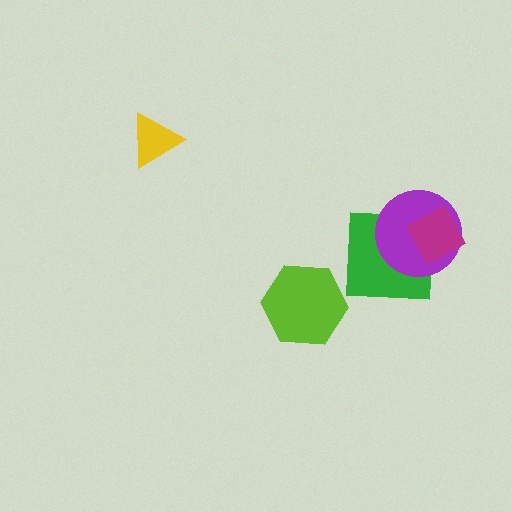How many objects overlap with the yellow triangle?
0 objects overlap with the yellow triangle.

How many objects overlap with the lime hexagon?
0 objects overlap with the lime hexagon.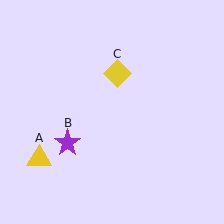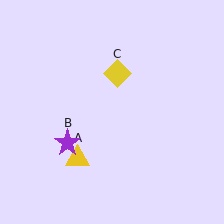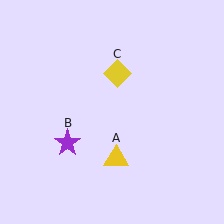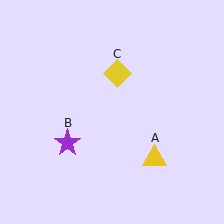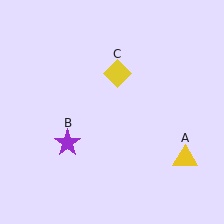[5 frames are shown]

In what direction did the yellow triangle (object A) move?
The yellow triangle (object A) moved right.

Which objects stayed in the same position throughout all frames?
Purple star (object B) and yellow diamond (object C) remained stationary.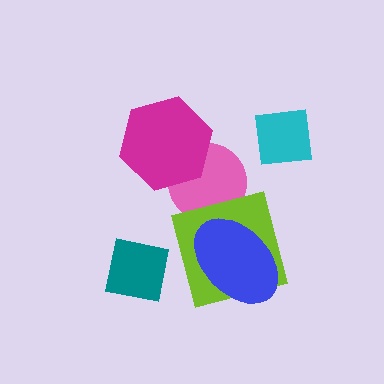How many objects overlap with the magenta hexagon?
1 object overlaps with the magenta hexagon.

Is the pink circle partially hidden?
Yes, it is partially covered by another shape.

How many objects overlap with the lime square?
2 objects overlap with the lime square.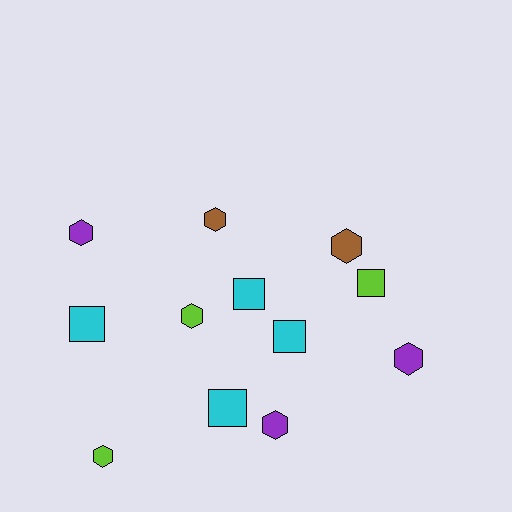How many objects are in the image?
There are 12 objects.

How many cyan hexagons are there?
There are no cyan hexagons.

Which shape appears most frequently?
Hexagon, with 7 objects.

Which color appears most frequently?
Cyan, with 4 objects.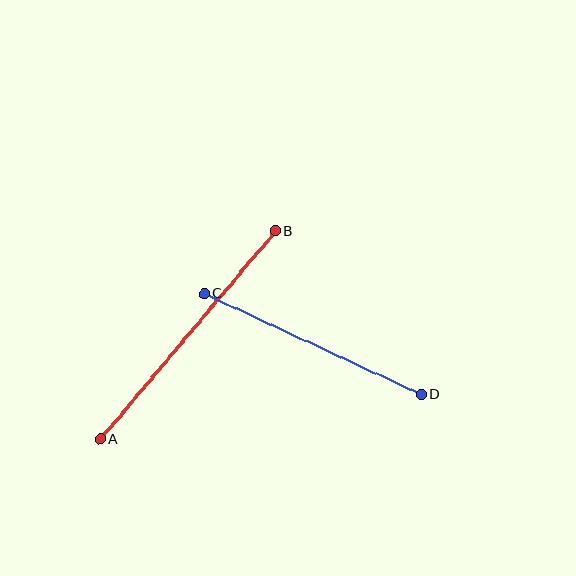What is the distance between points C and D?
The distance is approximately 239 pixels.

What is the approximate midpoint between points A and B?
The midpoint is at approximately (188, 335) pixels.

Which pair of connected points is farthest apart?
Points A and B are farthest apart.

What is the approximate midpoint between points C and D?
The midpoint is at approximately (313, 344) pixels.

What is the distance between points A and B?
The distance is approximately 272 pixels.